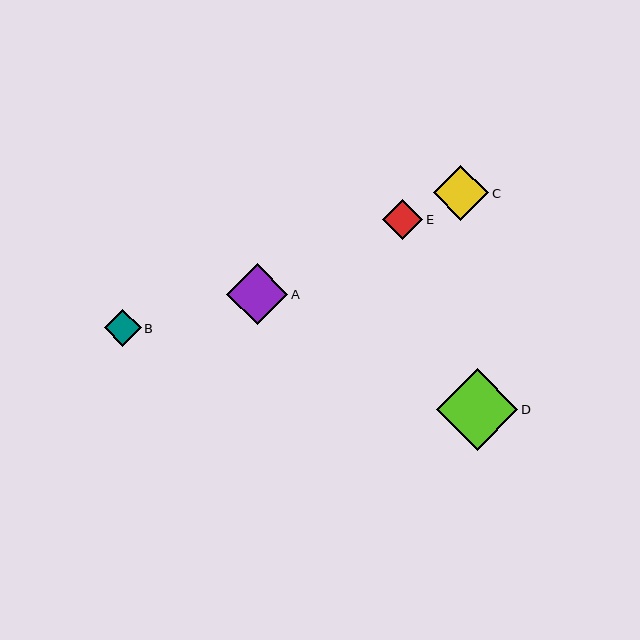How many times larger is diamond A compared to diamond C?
Diamond A is approximately 1.1 times the size of diamond C.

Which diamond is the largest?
Diamond D is the largest with a size of approximately 82 pixels.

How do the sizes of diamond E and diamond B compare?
Diamond E and diamond B are approximately the same size.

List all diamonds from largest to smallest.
From largest to smallest: D, A, C, E, B.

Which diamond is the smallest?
Diamond B is the smallest with a size of approximately 37 pixels.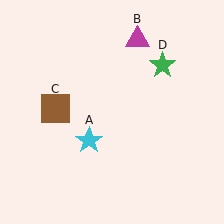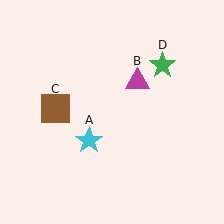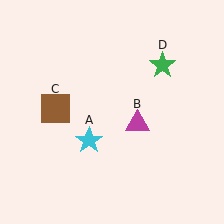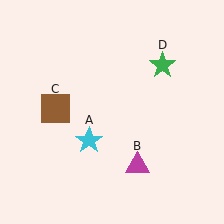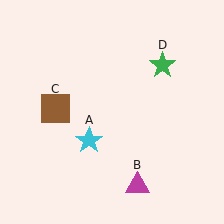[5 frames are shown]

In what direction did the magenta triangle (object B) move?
The magenta triangle (object B) moved down.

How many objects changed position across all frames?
1 object changed position: magenta triangle (object B).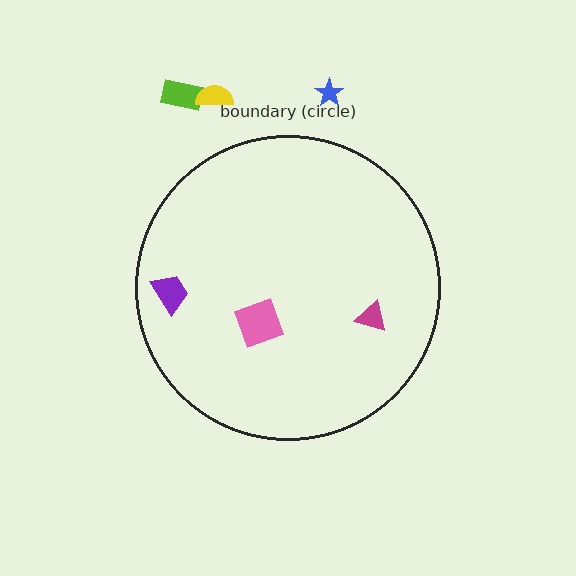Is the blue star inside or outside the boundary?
Outside.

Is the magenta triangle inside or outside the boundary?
Inside.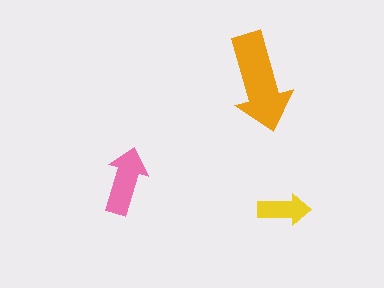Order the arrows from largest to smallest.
the orange one, the pink one, the yellow one.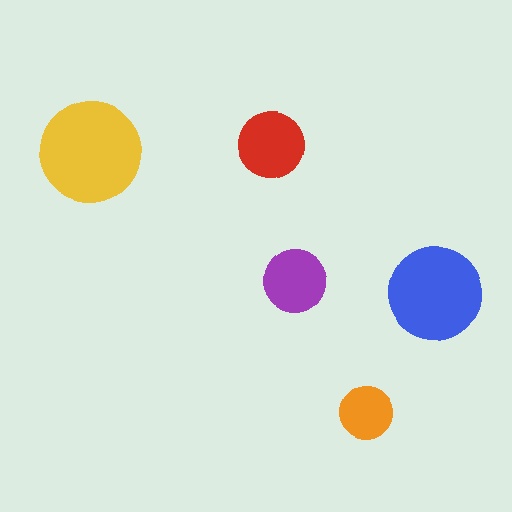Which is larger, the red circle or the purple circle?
The red one.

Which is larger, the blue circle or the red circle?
The blue one.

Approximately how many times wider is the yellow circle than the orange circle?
About 2 times wider.